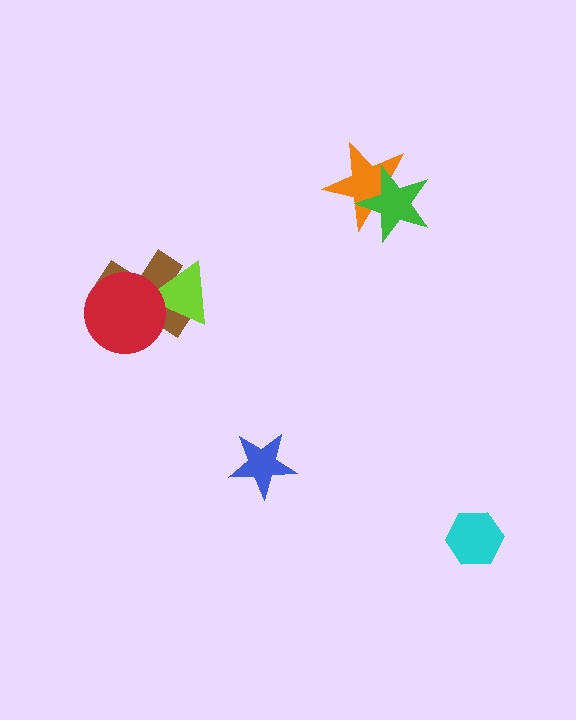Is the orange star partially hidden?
Yes, it is partially covered by another shape.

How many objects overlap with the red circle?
2 objects overlap with the red circle.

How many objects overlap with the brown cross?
2 objects overlap with the brown cross.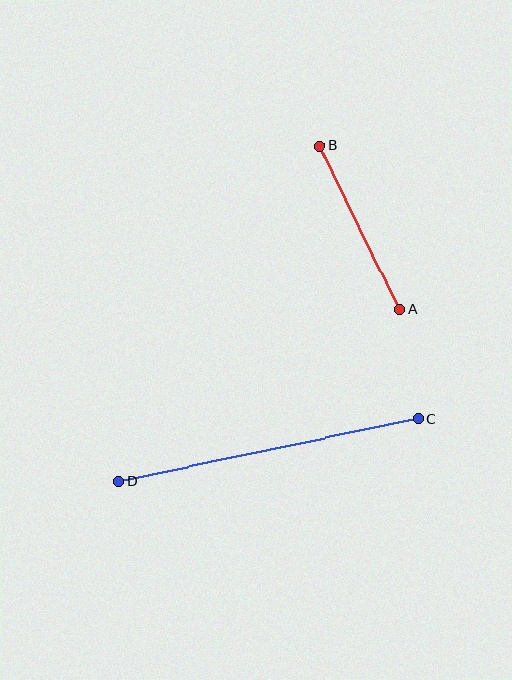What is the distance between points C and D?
The distance is approximately 305 pixels.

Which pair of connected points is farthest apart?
Points C and D are farthest apart.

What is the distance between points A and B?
The distance is approximately 182 pixels.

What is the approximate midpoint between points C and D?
The midpoint is at approximately (268, 450) pixels.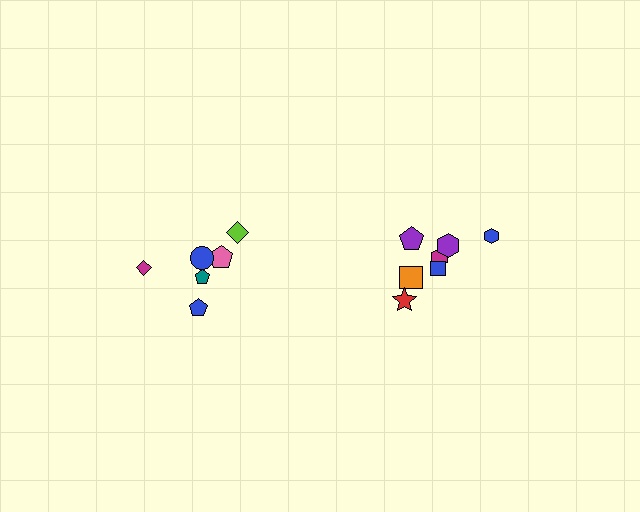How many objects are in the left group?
There are 6 objects.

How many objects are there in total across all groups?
There are 14 objects.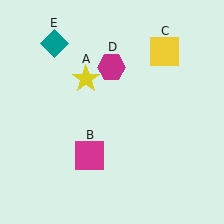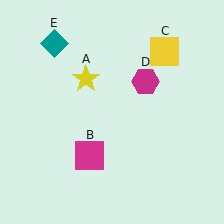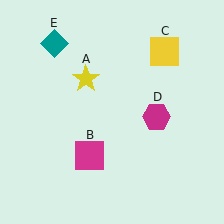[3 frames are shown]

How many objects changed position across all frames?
1 object changed position: magenta hexagon (object D).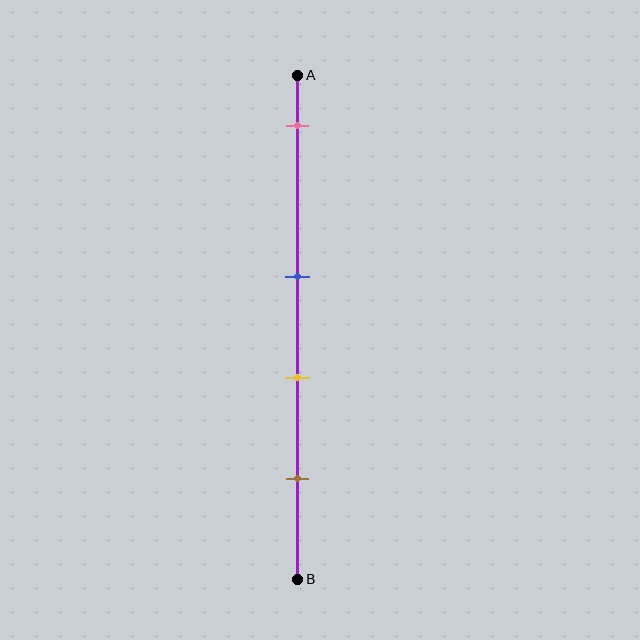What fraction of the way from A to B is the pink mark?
The pink mark is approximately 10% (0.1) of the way from A to B.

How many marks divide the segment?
There are 4 marks dividing the segment.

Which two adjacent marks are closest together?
The blue and yellow marks are the closest adjacent pair.